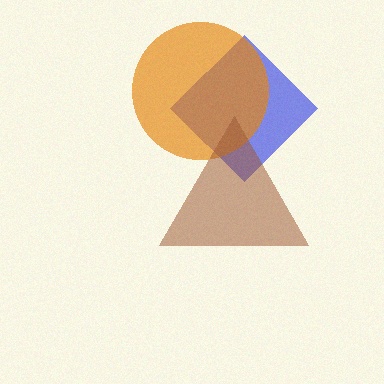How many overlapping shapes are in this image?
There are 3 overlapping shapes in the image.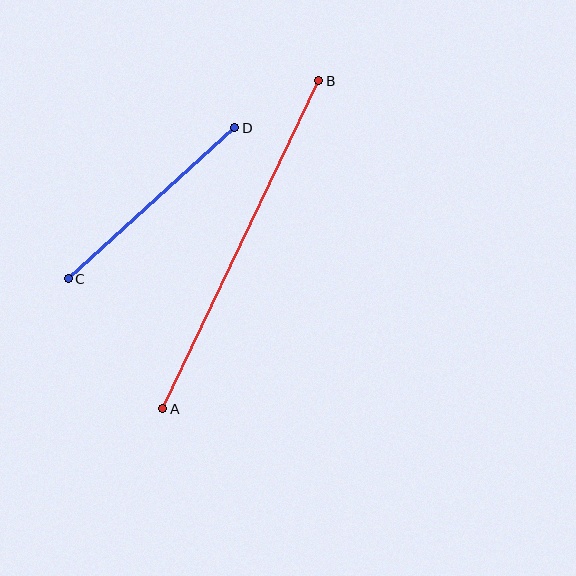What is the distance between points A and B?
The distance is approximately 363 pixels.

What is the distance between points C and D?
The distance is approximately 225 pixels.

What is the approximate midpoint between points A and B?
The midpoint is at approximately (241, 245) pixels.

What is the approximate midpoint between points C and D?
The midpoint is at approximately (151, 203) pixels.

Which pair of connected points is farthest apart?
Points A and B are farthest apart.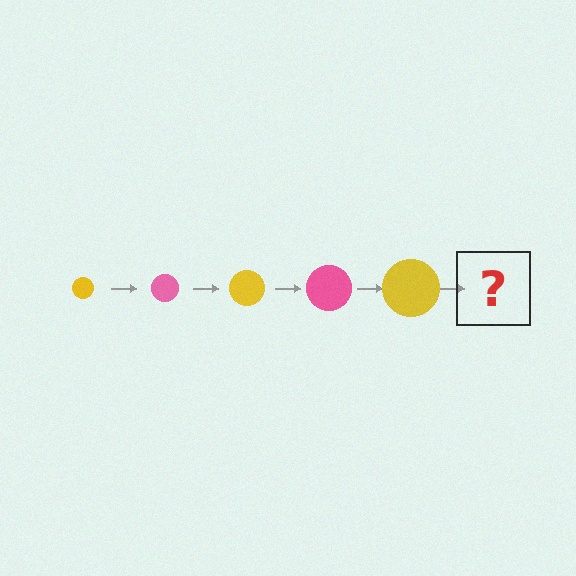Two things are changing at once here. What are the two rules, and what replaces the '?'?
The two rules are that the circle grows larger each step and the color cycles through yellow and pink. The '?' should be a pink circle, larger than the previous one.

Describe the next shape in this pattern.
It should be a pink circle, larger than the previous one.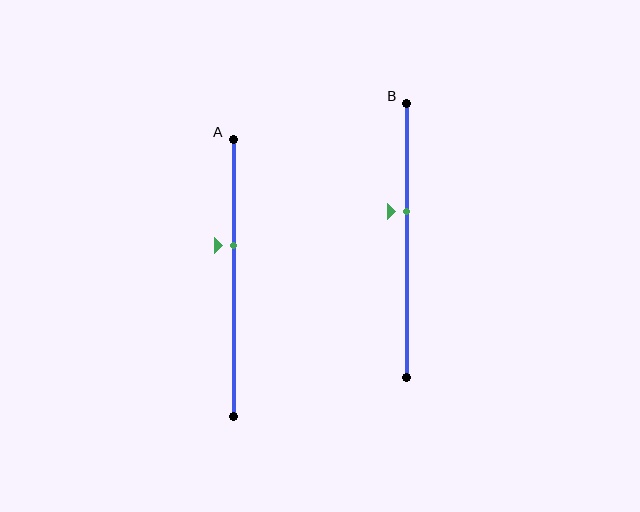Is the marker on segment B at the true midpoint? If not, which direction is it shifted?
No, the marker on segment B is shifted upward by about 10% of the segment length.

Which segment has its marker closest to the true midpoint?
Segment B has its marker closest to the true midpoint.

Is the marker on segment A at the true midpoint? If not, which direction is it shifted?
No, the marker on segment A is shifted upward by about 12% of the segment length.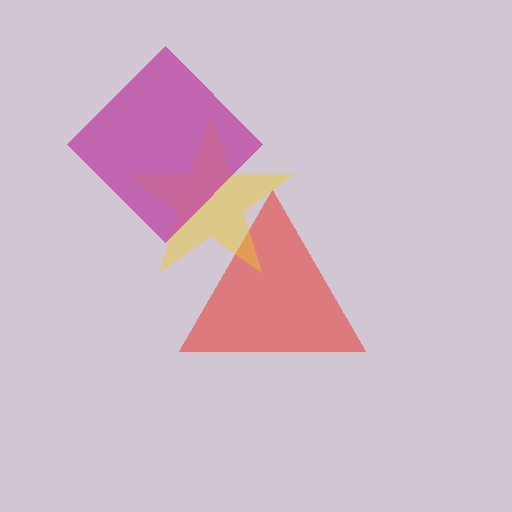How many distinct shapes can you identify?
There are 3 distinct shapes: a red triangle, a yellow star, a magenta diamond.